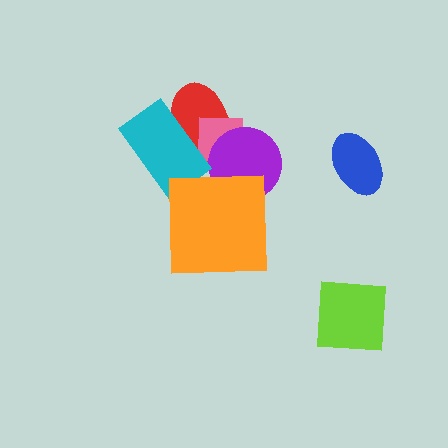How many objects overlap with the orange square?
1 object overlaps with the orange square.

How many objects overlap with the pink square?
3 objects overlap with the pink square.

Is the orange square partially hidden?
No, no other shape covers it.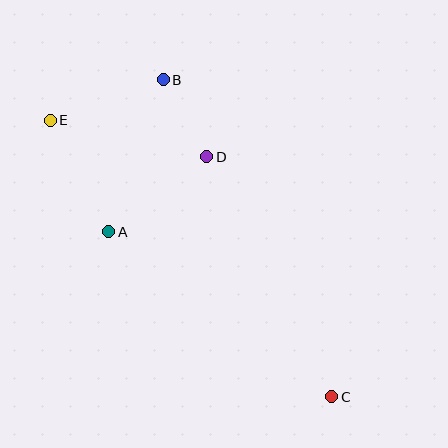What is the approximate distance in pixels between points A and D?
The distance between A and D is approximately 123 pixels.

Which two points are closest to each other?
Points B and D are closest to each other.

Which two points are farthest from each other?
Points C and E are farthest from each other.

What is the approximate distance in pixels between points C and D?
The distance between C and D is approximately 271 pixels.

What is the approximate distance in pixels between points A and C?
The distance between A and C is approximately 277 pixels.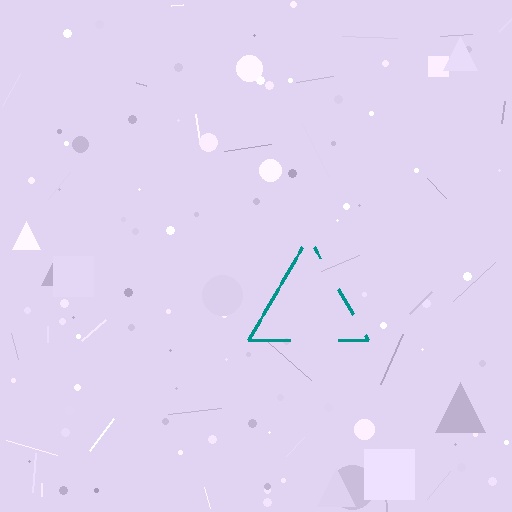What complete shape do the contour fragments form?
The contour fragments form a triangle.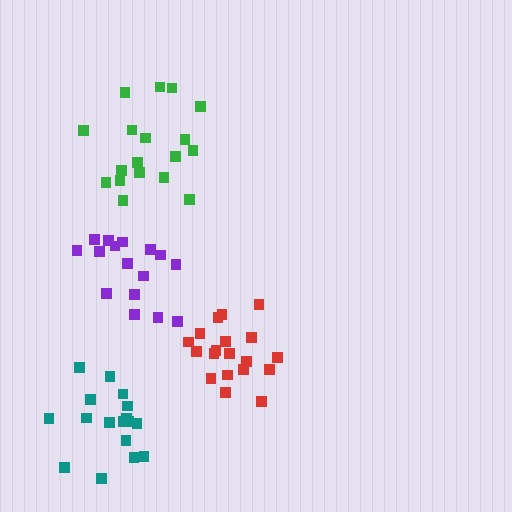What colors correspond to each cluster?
The clusters are colored: red, green, purple, teal.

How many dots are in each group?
Group 1: 19 dots, Group 2: 18 dots, Group 3: 16 dots, Group 4: 17 dots (70 total).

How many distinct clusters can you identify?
There are 4 distinct clusters.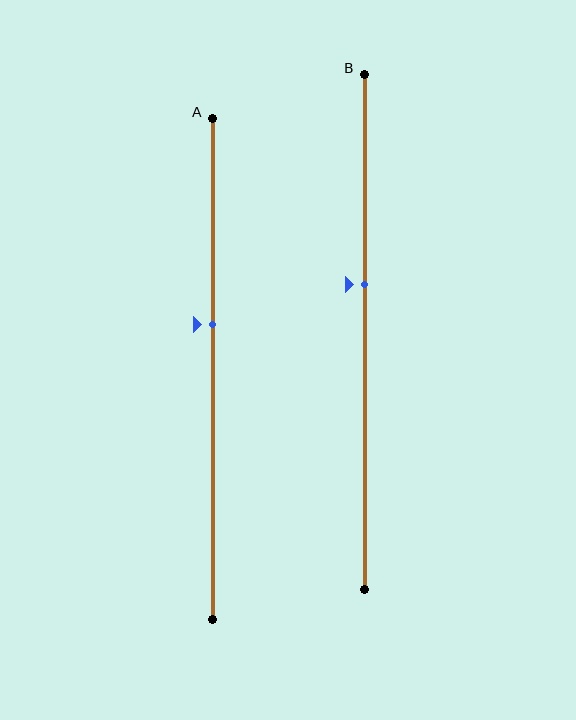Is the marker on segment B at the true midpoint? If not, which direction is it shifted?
No, the marker on segment B is shifted upward by about 9% of the segment length.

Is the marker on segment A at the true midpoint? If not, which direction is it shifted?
No, the marker on segment A is shifted upward by about 9% of the segment length.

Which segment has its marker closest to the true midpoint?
Segment A has its marker closest to the true midpoint.